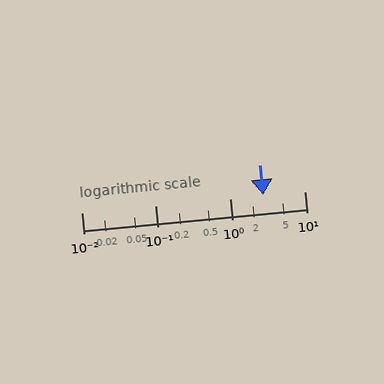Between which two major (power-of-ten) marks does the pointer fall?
The pointer is between 1 and 10.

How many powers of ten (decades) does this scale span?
The scale spans 3 decades, from 0.01 to 10.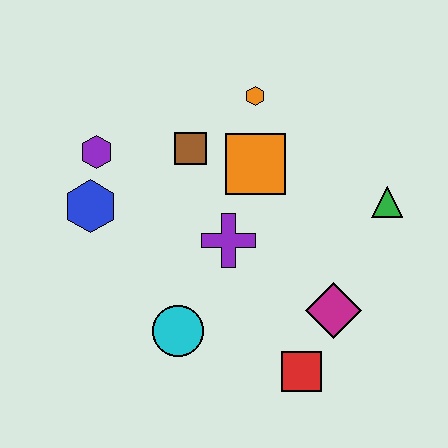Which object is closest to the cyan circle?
The purple cross is closest to the cyan circle.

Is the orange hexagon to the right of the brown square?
Yes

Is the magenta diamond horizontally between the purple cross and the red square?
No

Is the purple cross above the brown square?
No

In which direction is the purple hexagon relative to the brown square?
The purple hexagon is to the left of the brown square.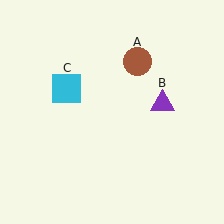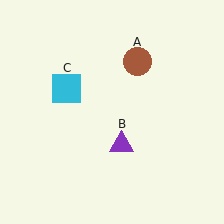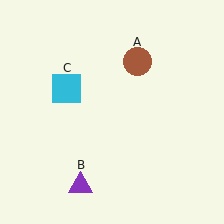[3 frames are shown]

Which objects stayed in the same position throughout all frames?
Brown circle (object A) and cyan square (object C) remained stationary.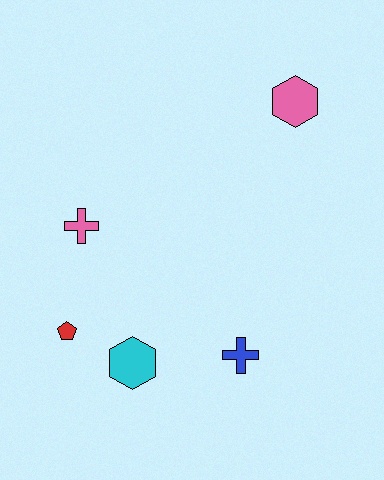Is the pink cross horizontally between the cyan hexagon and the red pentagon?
Yes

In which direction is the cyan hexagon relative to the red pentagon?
The cyan hexagon is to the right of the red pentagon.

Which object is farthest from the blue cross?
The pink hexagon is farthest from the blue cross.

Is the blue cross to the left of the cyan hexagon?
No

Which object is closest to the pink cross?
The red pentagon is closest to the pink cross.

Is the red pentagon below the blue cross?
No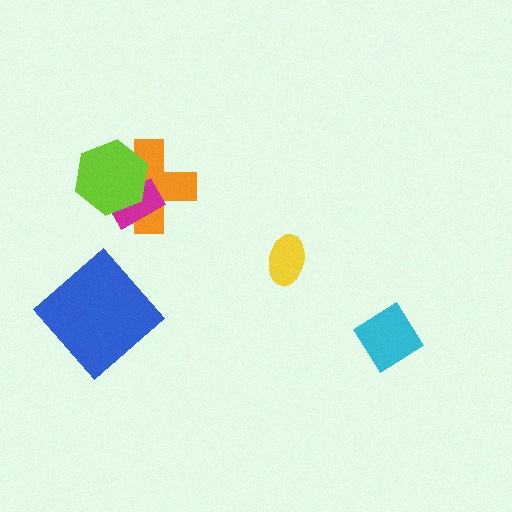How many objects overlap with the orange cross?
2 objects overlap with the orange cross.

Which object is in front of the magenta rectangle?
The lime hexagon is in front of the magenta rectangle.